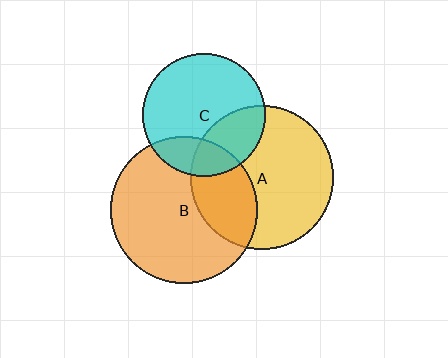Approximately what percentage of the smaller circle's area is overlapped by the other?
Approximately 20%.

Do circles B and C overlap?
Yes.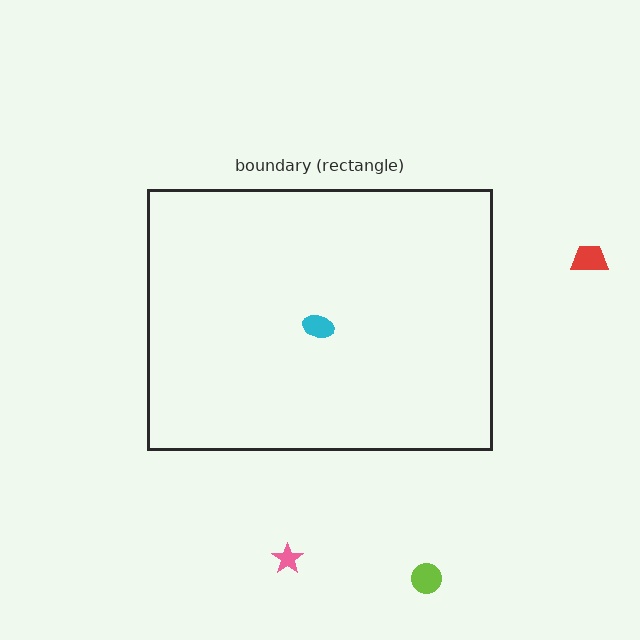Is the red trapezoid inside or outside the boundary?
Outside.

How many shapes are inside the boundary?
1 inside, 3 outside.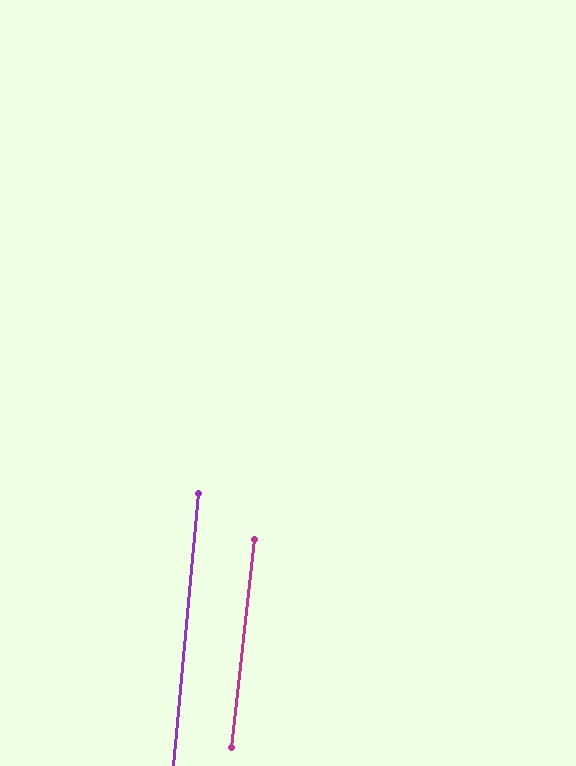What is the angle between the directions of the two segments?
Approximately 1 degree.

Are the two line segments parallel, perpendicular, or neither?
Parallel — their directions differ by only 1.1°.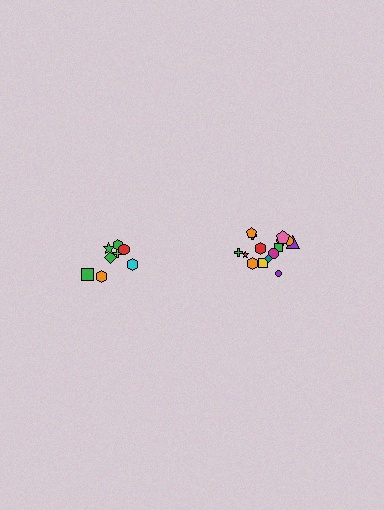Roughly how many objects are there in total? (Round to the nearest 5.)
Roughly 25 objects in total.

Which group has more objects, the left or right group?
The right group.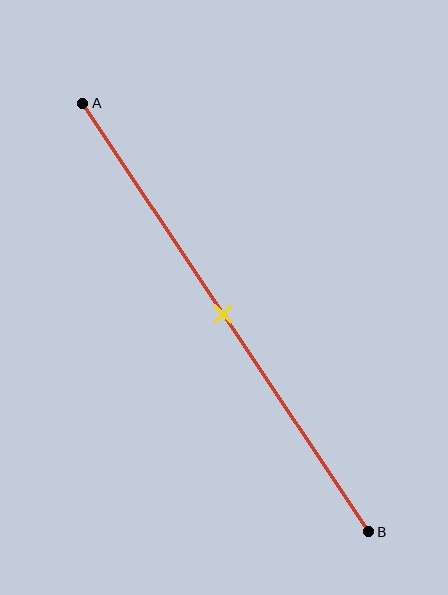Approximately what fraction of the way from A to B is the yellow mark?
The yellow mark is approximately 50% of the way from A to B.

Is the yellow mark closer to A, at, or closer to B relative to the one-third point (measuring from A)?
The yellow mark is closer to point B than the one-third point of segment AB.